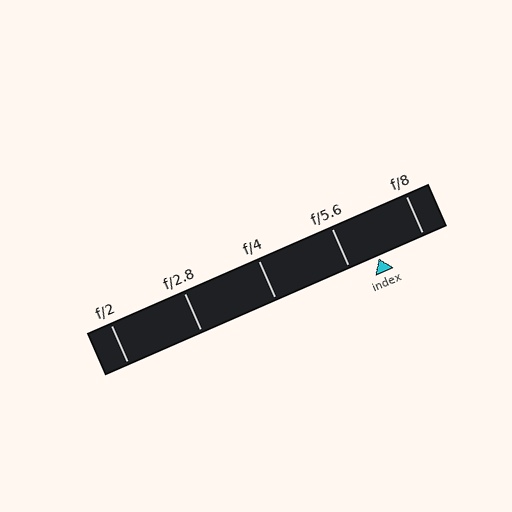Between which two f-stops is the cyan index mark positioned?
The index mark is between f/5.6 and f/8.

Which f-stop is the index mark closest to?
The index mark is closest to f/5.6.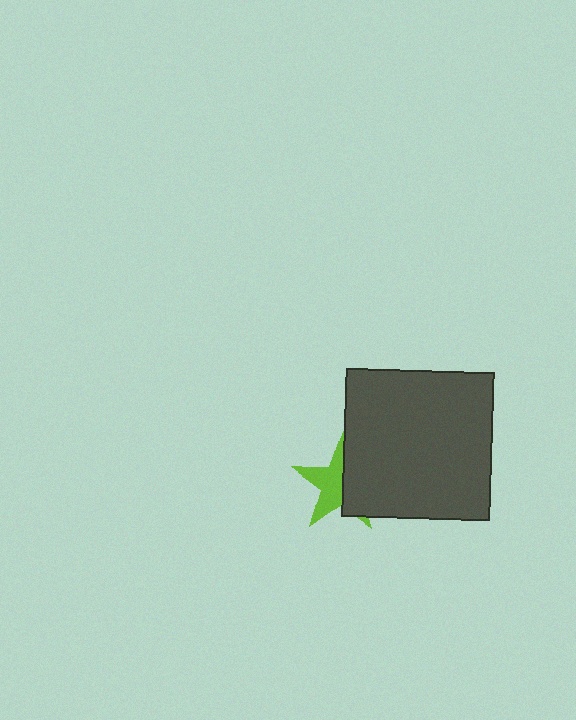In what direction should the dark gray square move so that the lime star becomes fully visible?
The dark gray square should move right. That is the shortest direction to clear the overlap and leave the lime star fully visible.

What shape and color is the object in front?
The object in front is a dark gray square.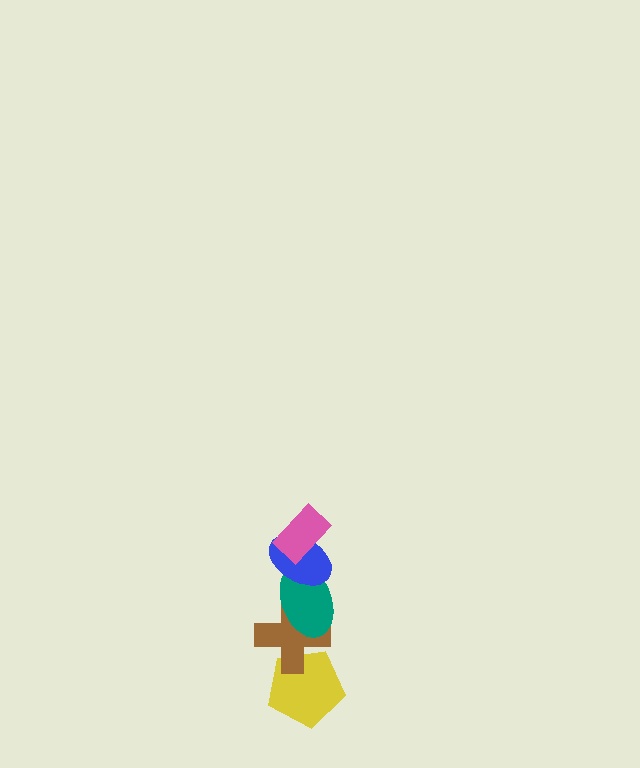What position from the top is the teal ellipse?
The teal ellipse is 3rd from the top.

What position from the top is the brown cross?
The brown cross is 4th from the top.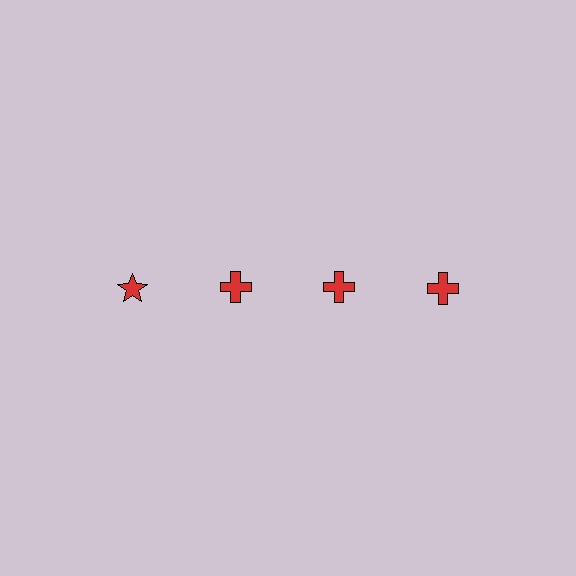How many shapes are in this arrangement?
There are 4 shapes arranged in a grid pattern.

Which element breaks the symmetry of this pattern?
The red star in the top row, leftmost column breaks the symmetry. All other shapes are red crosses.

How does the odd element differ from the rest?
It has a different shape: star instead of cross.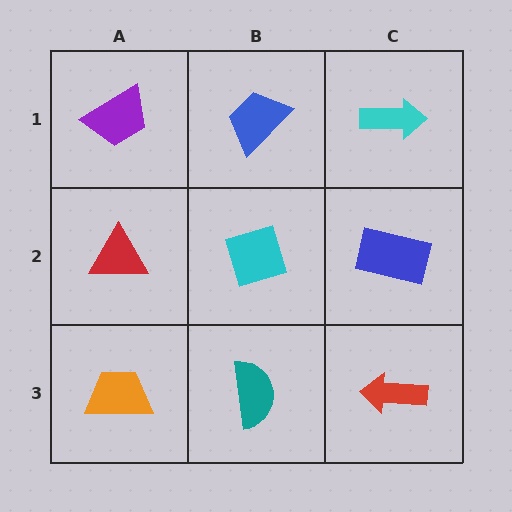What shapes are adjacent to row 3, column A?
A red triangle (row 2, column A), a teal semicircle (row 3, column B).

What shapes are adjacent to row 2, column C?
A cyan arrow (row 1, column C), a red arrow (row 3, column C), a cyan diamond (row 2, column B).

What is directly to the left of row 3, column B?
An orange trapezoid.